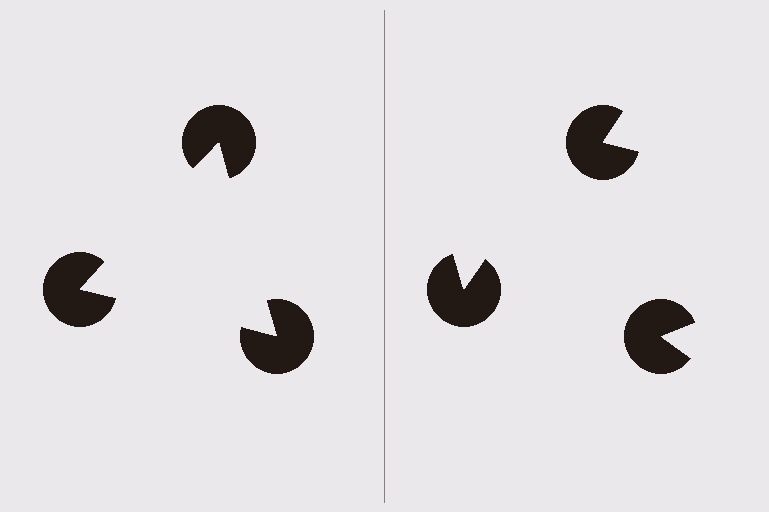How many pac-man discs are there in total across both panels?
6 — 3 on each side.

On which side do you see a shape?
An illusory triangle appears on the left side. On the right side the wedge cuts are rotated, so no coherent shape forms.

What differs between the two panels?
The pac-man discs are positioned identically on both sides; only the wedge orientations differ. On the left they align to a triangle; on the right they are misaligned.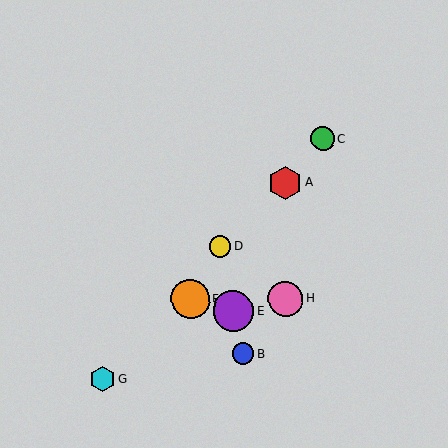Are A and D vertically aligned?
No, A is at x≈285 and D is at x≈220.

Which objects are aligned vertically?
Objects A, H are aligned vertically.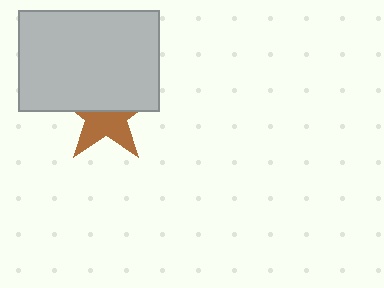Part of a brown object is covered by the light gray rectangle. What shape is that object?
It is a star.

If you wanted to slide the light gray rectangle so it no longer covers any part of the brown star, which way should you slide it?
Slide it up — that is the most direct way to separate the two shapes.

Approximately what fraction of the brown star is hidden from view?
Roughly 52% of the brown star is hidden behind the light gray rectangle.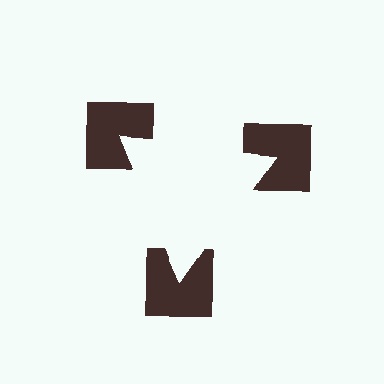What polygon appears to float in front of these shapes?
An illusory triangle — its edges are inferred from the aligned wedge cuts in the notched squares, not physically drawn.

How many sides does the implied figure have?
3 sides.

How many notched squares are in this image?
There are 3 — one at each vertex of the illusory triangle.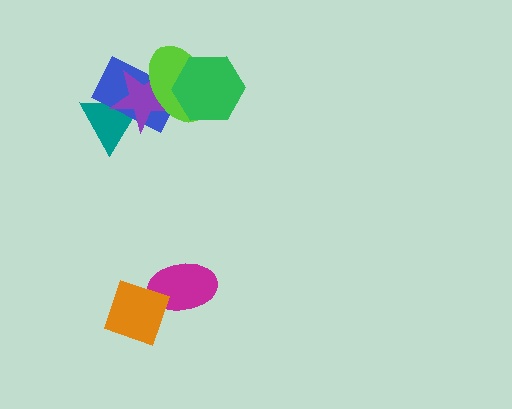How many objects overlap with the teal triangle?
2 objects overlap with the teal triangle.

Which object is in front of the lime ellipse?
The green hexagon is in front of the lime ellipse.